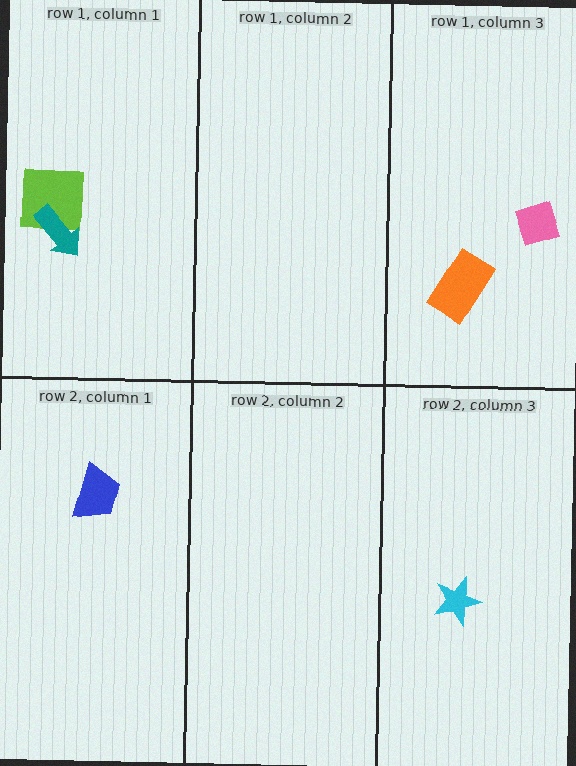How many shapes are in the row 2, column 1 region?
1.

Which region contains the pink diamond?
The row 1, column 3 region.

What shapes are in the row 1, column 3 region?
The orange rectangle, the pink diamond.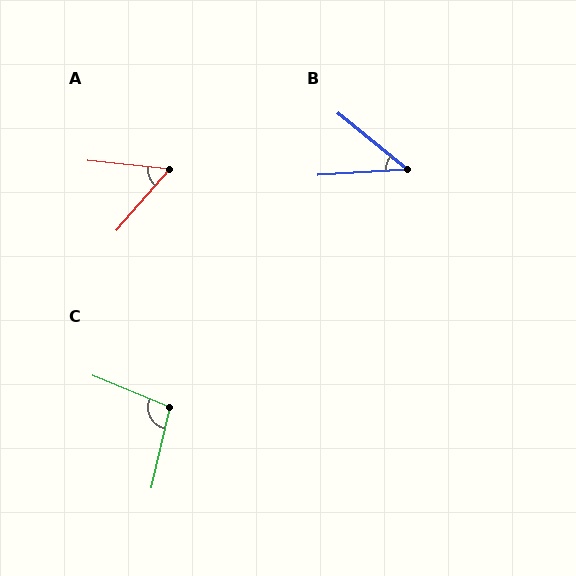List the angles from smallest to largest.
B (43°), A (56°), C (99°).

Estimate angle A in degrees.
Approximately 56 degrees.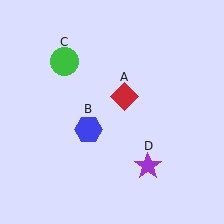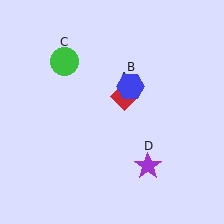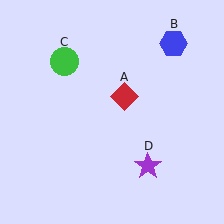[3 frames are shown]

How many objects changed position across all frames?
1 object changed position: blue hexagon (object B).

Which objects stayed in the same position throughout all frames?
Red diamond (object A) and green circle (object C) and purple star (object D) remained stationary.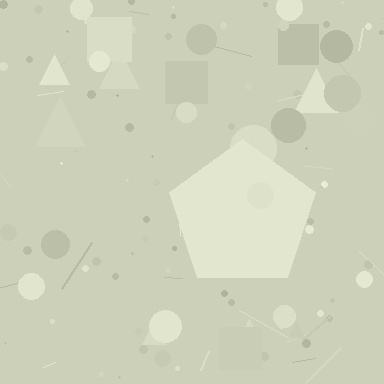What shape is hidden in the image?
A pentagon is hidden in the image.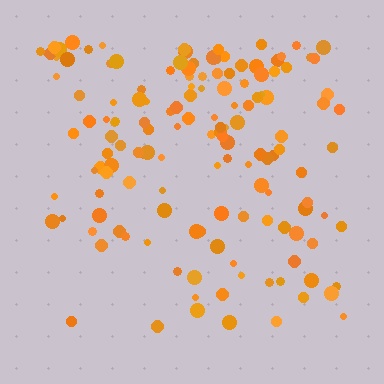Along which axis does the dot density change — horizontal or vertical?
Vertical.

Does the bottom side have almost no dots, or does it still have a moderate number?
Still a moderate number, just noticeably fewer than the top.